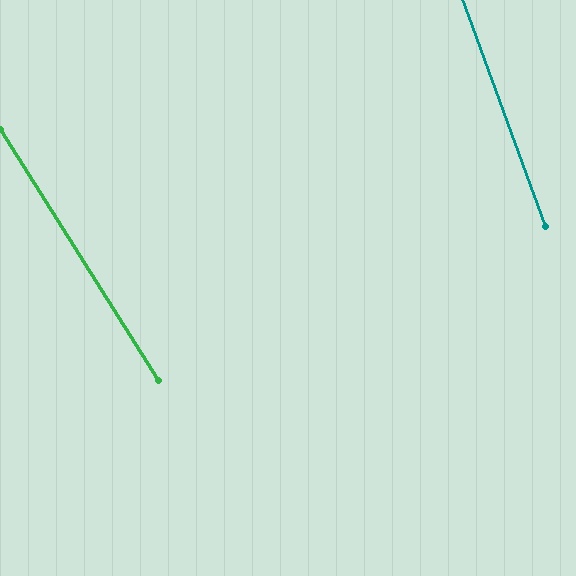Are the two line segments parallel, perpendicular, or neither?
Neither parallel nor perpendicular — they differ by about 12°.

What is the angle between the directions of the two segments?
Approximately 12 degrees.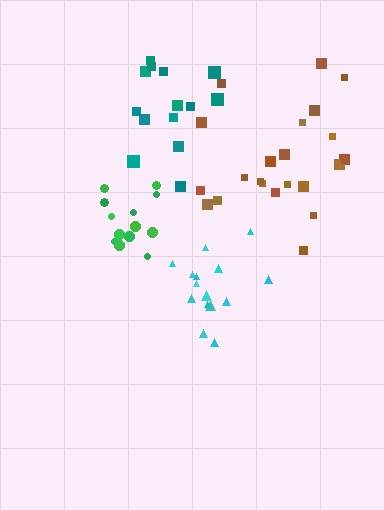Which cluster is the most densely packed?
Green.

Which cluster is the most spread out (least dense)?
Brown.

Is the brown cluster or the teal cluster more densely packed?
Teal.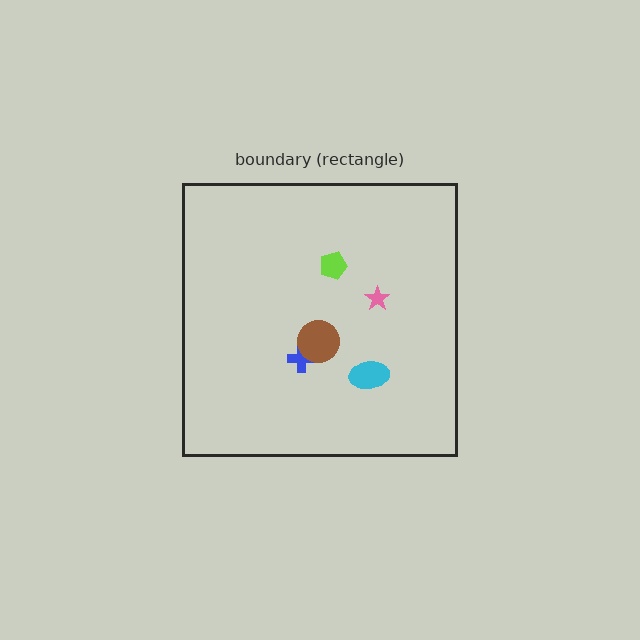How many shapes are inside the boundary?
5 inside, 0 outside.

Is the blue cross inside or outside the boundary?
Inside.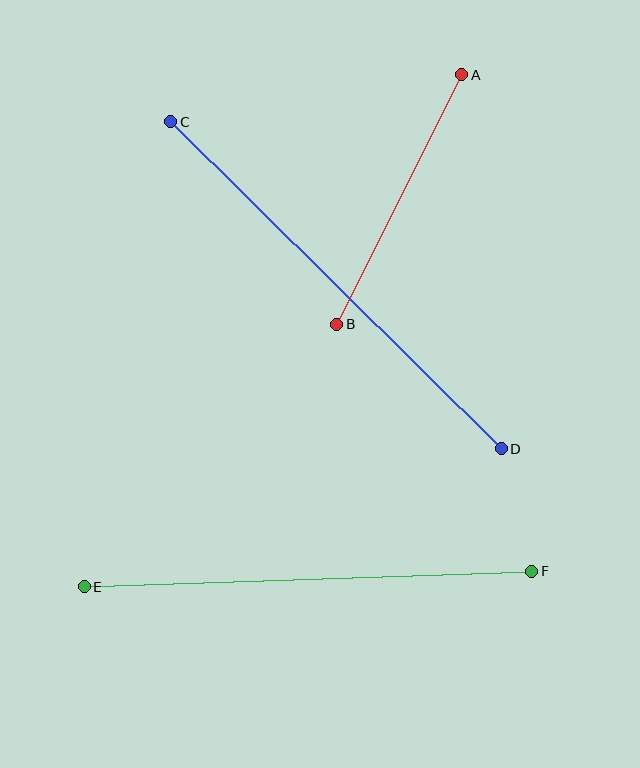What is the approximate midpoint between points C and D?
The midpoint is at approximately (336, 285) pixels.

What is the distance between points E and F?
The distance is approximately 447 pixels.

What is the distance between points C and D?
The distance is approximately 465 pixels.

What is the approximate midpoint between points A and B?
The midpoint is at approximately (399, 200) pixels.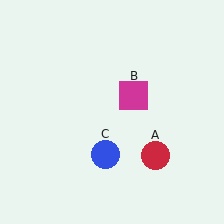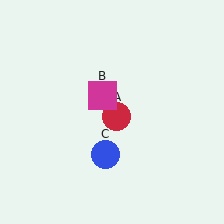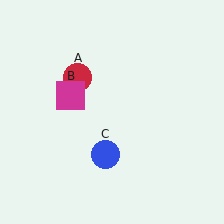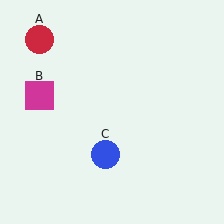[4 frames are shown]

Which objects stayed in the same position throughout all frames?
Blue circle (object C) remained stationary.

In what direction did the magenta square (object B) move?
The magenta square (object B) moved left.